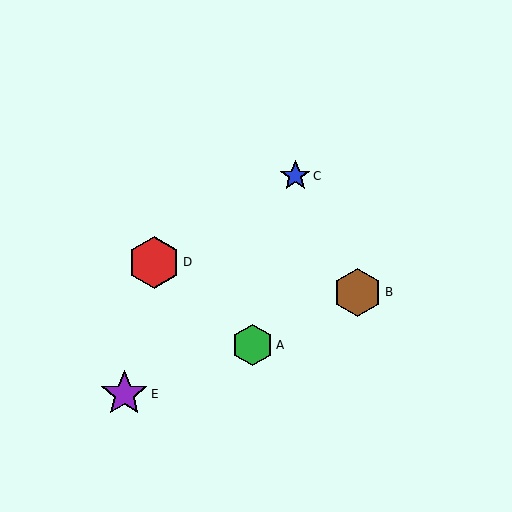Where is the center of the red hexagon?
The center of the red hexagon is at (154, 262).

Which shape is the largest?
The red hexagon (labeled D) is the largest.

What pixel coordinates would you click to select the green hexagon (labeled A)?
Click at (252, 345) to select the green hexagon A.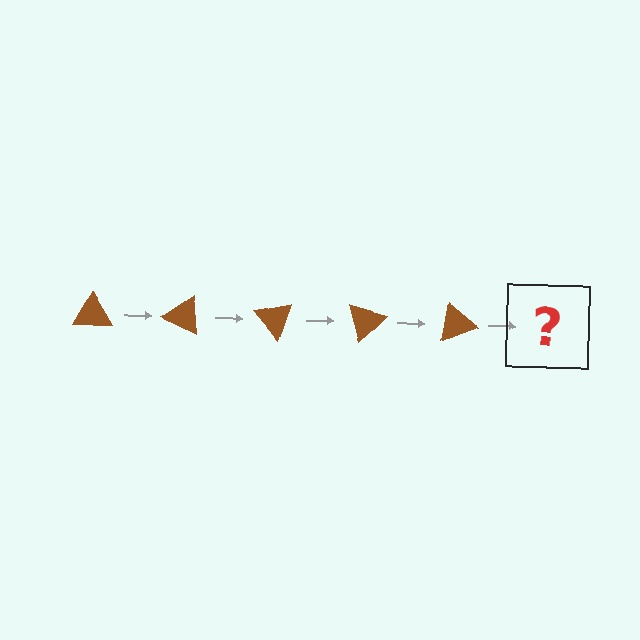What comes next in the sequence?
The next element should be a brown triangle rotated 125 degrees.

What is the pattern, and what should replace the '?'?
The pattern is that the triangle rotates 25 degrees each step. The '?' should be a brown triangle rotated 125 degrees.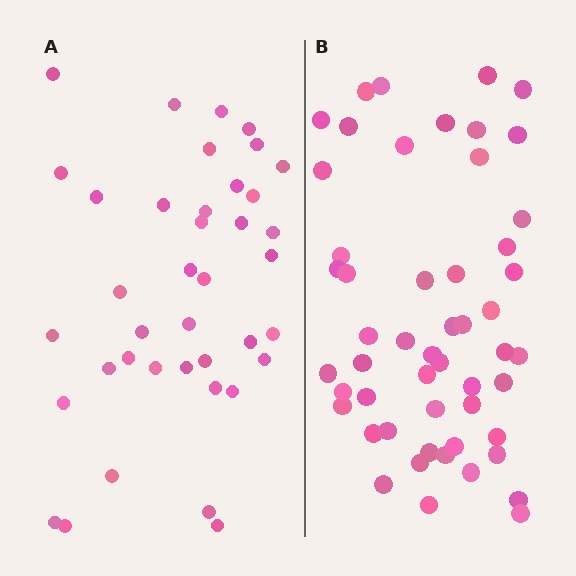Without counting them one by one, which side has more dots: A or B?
Region B (the right region) has more dots.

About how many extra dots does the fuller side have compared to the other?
Region B has approximately 15 more dots than region A.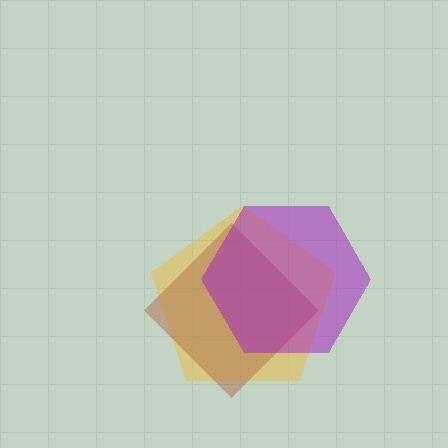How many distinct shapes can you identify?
There are 3 distinct shapes: a yellow pentagon, a brown diamond, a purple hexagon.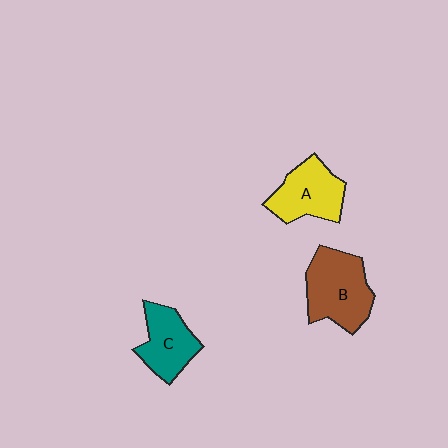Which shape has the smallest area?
Shape C (teal).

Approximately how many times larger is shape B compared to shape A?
Approximately 1.2 times.